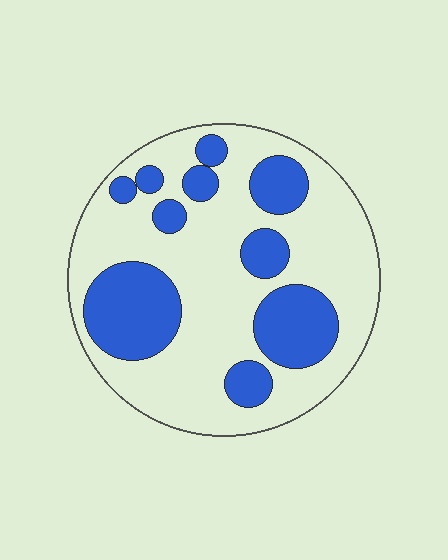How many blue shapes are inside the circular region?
10.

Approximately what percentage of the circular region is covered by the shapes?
Approximately 30%.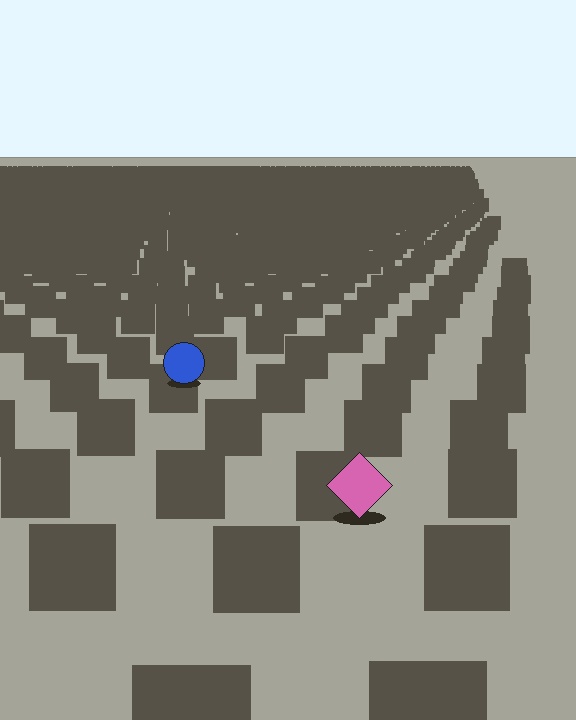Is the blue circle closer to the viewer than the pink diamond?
No. The pink diamond is closer — you can tell from the texture gradient: the ground texture is coarser near it.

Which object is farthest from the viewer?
The blue circle is farthest from the viewer. It appears smaller and the ground texture around it is denser.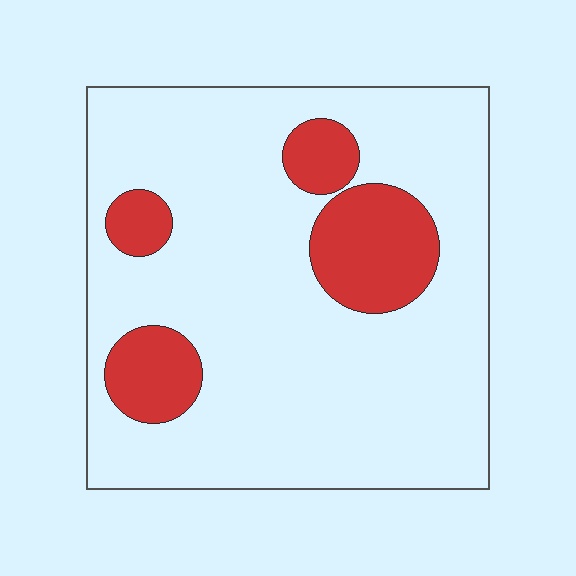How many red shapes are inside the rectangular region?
4.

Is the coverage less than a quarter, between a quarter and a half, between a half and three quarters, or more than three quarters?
Less than a quarter.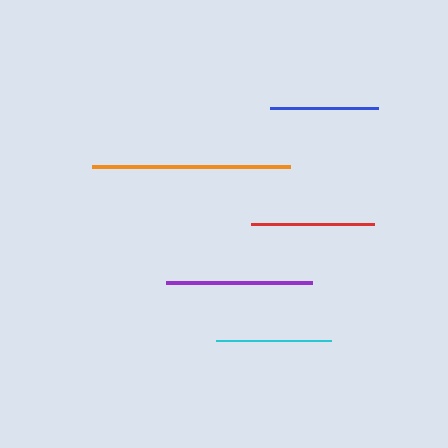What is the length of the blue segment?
The blue segment is approximately 108 pixels long.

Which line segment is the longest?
The orange line is the longest at approximately 199 pixels.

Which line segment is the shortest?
The blue line is the shortest at approximately 108 pixels.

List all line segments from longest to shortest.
From longest to shortest: orange, purple, red, cyan, blue.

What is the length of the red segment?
The red segment is approximately 122 pixels long.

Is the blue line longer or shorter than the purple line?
The purple line is longer than the blue line.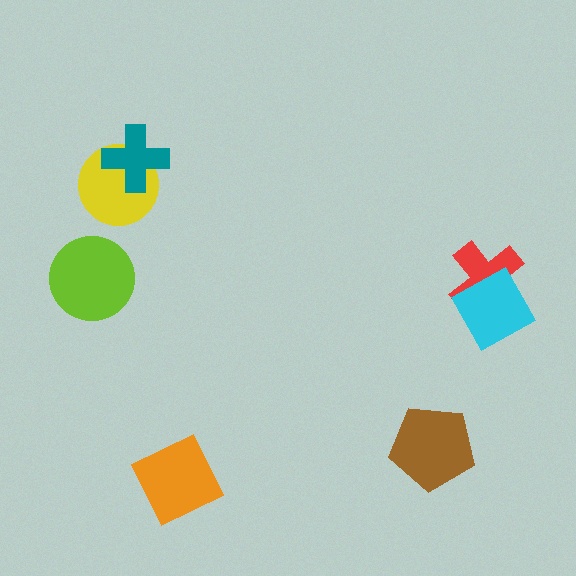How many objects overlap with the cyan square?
1 object overlaps with the cyan square.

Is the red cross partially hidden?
Yes, it is partially covered by another shape.